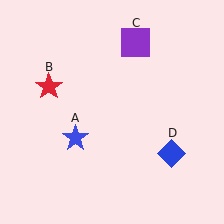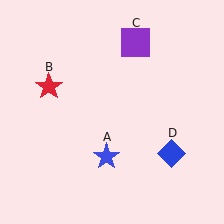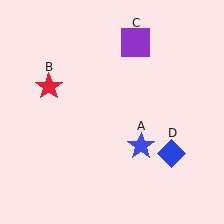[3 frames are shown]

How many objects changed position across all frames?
1 object changed position: blue star (object A).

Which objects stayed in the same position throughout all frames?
Red star (object B) and purple square (object C) and blue diamond (object D) remained stationary.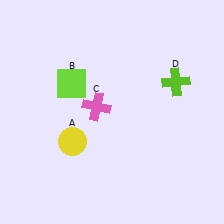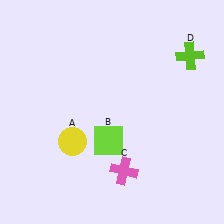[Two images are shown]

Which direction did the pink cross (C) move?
The pink cross (C) moved down.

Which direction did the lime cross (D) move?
The lime cross (D) moved up.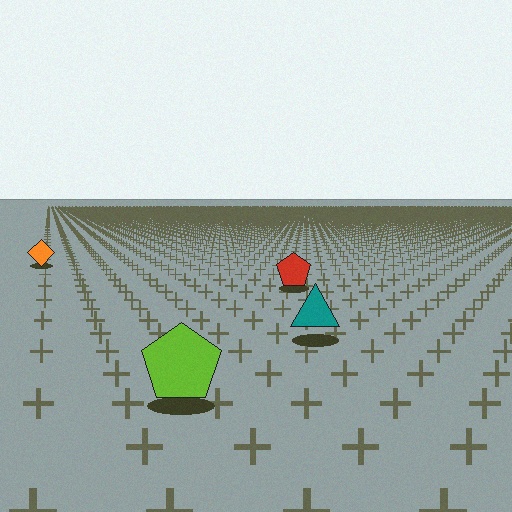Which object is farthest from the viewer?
The orange diamond is farthest from the viewer. It appears smaller and the ground texture around it is denser.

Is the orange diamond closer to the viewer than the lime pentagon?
No. The lime pentagon is closer — you can tell from the texture gradient: the ground texture is coarser near it.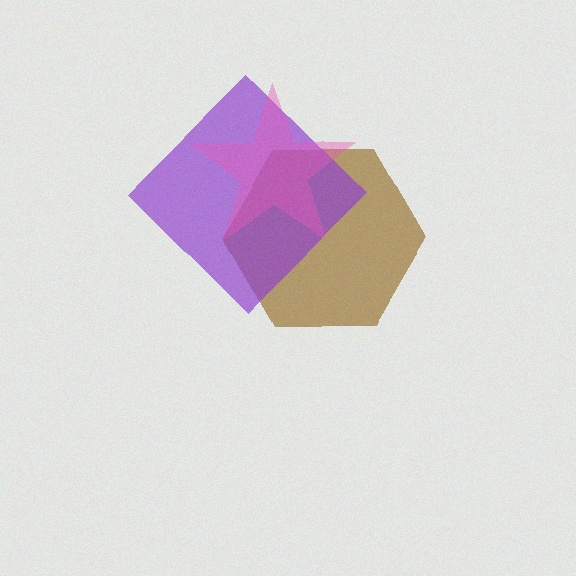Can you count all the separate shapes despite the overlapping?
Yes, there are 3 separate shapes.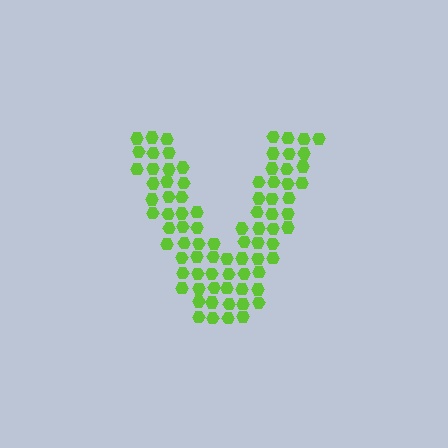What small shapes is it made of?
It is made of small hexagons.